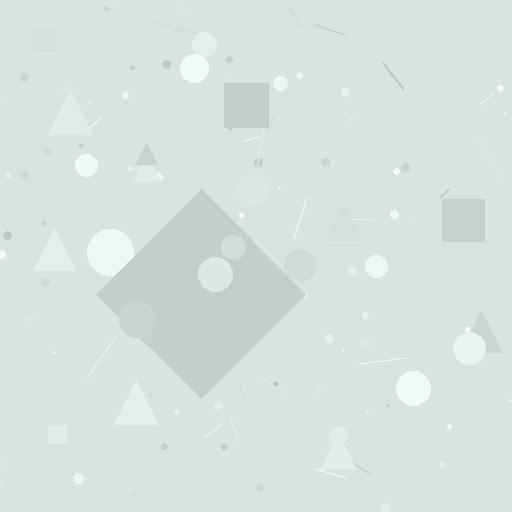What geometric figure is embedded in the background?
A diamond is embedded in the background.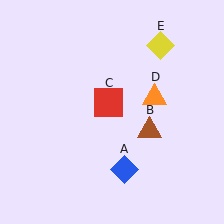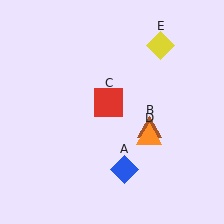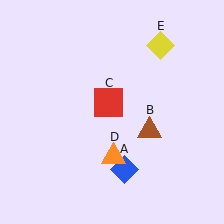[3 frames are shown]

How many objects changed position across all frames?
1 object changed position: orange triangle (object D).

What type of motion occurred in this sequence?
The orange triangle (object D) rotated clockwise around the center of the scene.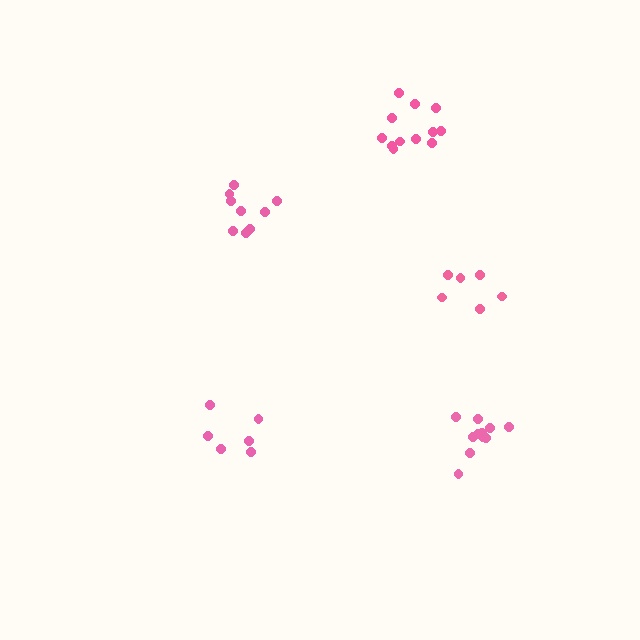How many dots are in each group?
Group 1: 12 dots, Group 2: 11 dots, Group 3: 9 dots, Group 4: 6 dots, Group 5: 6 dots (44 total).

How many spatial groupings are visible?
There are 5 spatial groupings.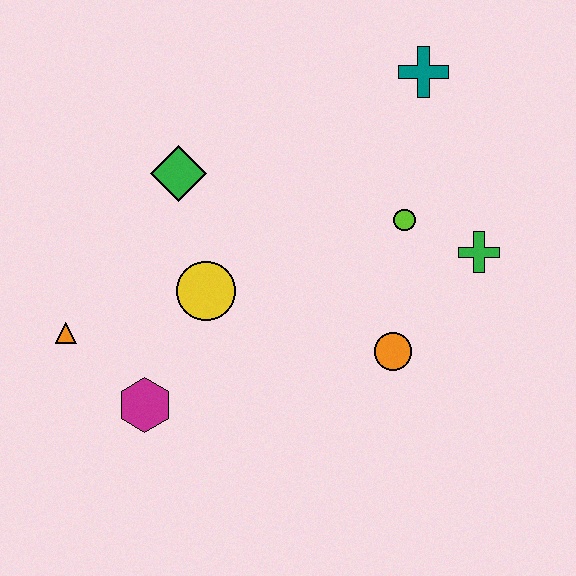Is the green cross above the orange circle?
Yes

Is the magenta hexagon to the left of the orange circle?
Yes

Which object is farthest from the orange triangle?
The teal cross is farthest from the orange triangle.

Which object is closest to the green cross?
The lime circle is closest to the green cross.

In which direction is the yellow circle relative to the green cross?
The yellow circle is to the left of the green cross.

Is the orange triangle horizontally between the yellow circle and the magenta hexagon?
No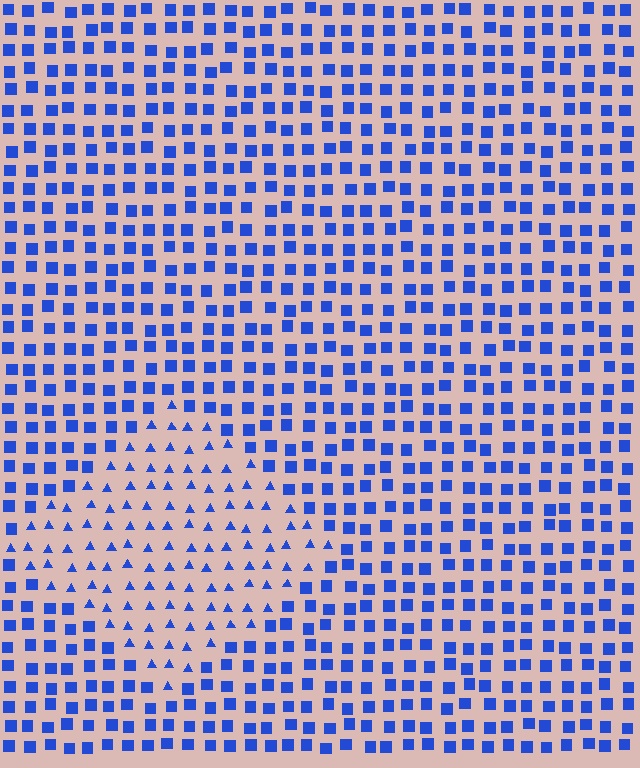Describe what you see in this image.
The image is filled with small blue elements arranged in a uniform grid. A diamond-shaped region contains triangles, while the surrounding area contains squares. The boundary is defined purely by the change in element shape.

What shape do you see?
I see a diamond.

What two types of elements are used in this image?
The image uses triangles inside the diamond region and squares outside it.